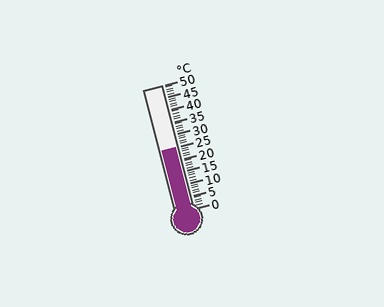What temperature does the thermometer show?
The thermometer shows approximately 25°C.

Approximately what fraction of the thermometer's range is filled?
The thermometer is filled to approximately 50% of its range.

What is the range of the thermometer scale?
The thermometer scale ranges from 0°C to 50°C.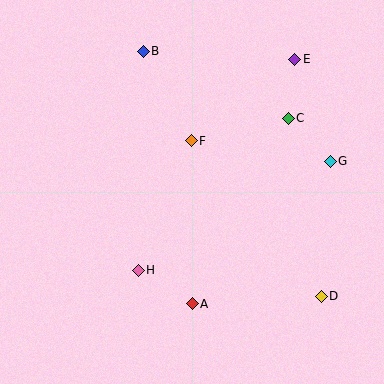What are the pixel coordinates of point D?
Point D is at (321, 296).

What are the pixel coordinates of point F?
Point F is at (191, 141).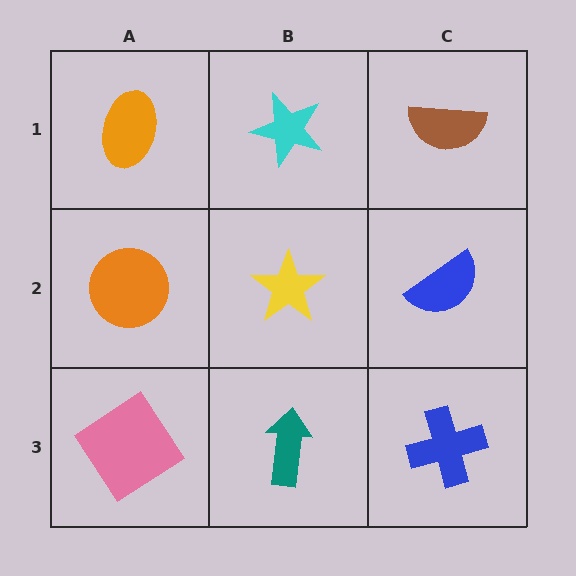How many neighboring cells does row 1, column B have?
3.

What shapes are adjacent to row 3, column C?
A blue semicircle (row 2, column C), a teal arrow (row 3, column B).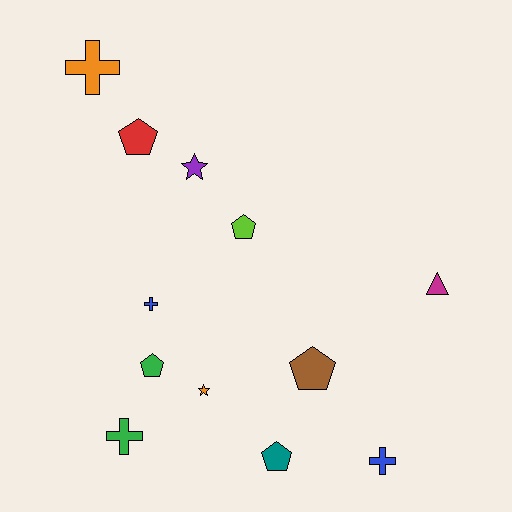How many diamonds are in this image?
There are no diamonds.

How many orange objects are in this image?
There are 2 orange objects.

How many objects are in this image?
There are 12 objects.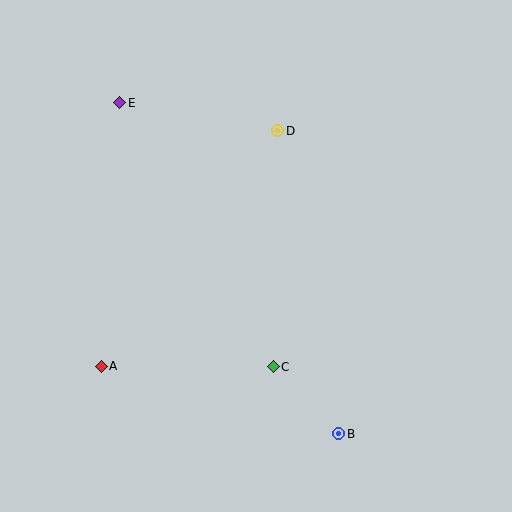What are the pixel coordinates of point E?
Point E is at (120, 103).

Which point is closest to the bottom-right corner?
Point B is closest to the bottom-right corner.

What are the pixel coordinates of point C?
Point C is at (273, 367).